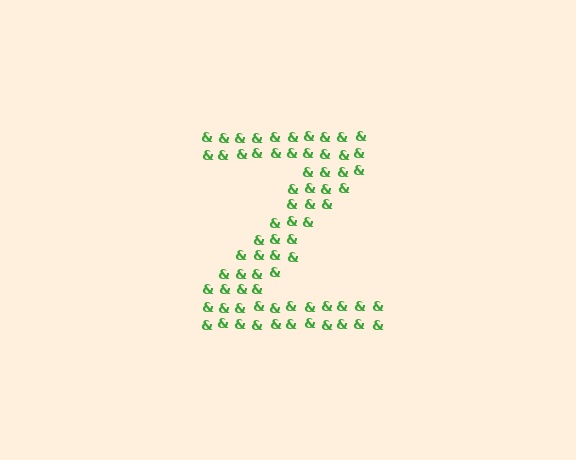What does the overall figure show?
The overall figure shows the letter Z.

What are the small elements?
The small elements are ampersands.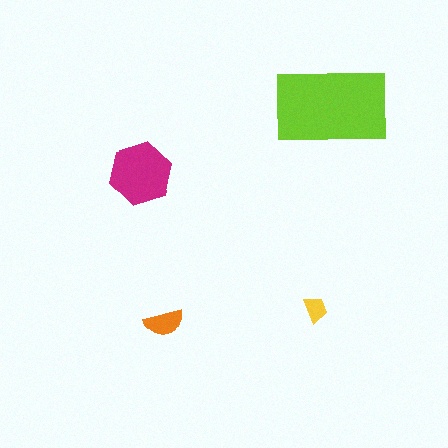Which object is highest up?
The lime rectangle is topmost.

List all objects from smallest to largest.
The yellow trapezoid, the orange semicircle, the magenta hexagon, the lime rectangle.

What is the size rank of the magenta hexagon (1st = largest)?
2nd.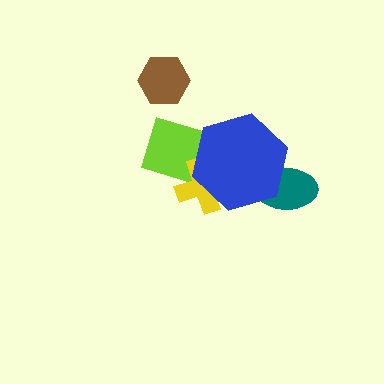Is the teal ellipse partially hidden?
Yes, it is partially covered by another shape.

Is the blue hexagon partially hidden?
No, no other shape covers it.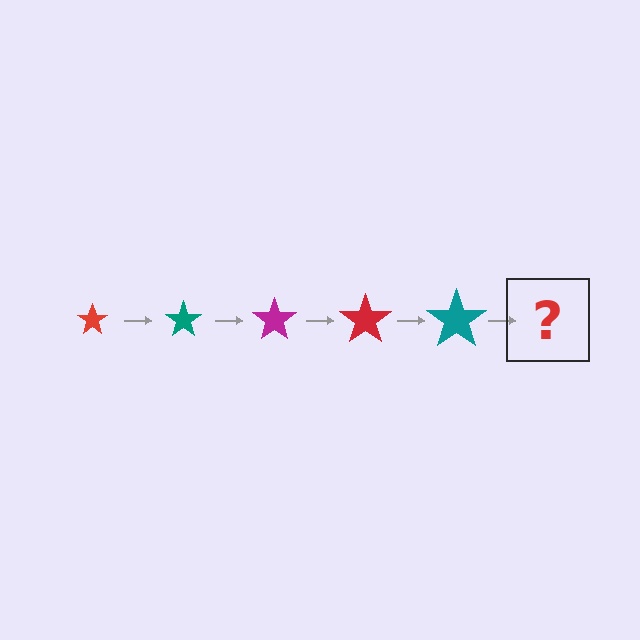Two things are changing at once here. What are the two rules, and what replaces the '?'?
The two rules are that the star grows larger each step and the color cycles through red, teal, and magenta. The '?' should be a magenta star, larger than the previous one.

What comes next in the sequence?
The next element should be a magenta star, larger than the previous one.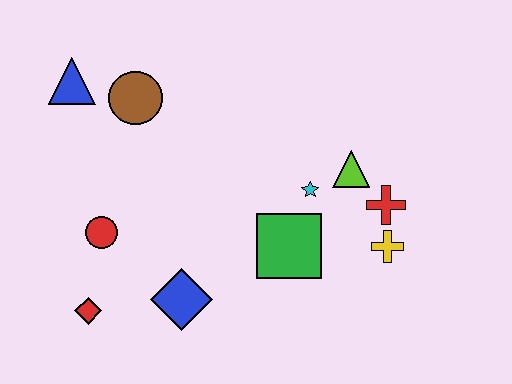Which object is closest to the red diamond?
The red circle is closest to the red diamond.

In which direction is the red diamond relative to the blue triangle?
The red diamond is below the blue triangle.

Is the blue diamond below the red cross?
Yes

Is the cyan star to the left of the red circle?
No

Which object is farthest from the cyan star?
The blue triangle is farthest from the cyan star.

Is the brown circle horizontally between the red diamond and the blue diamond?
Yes